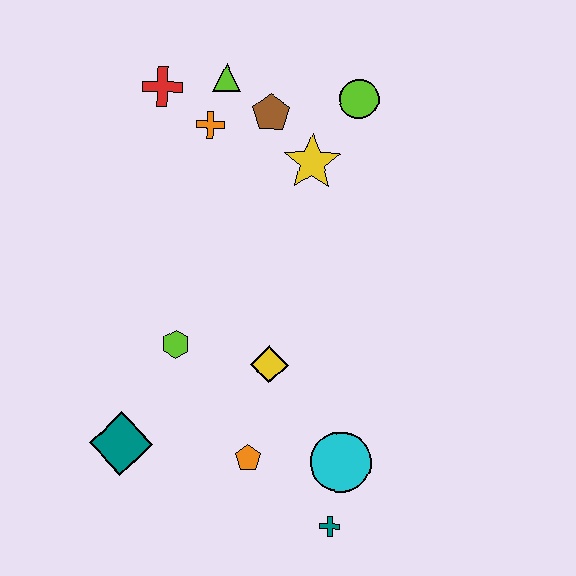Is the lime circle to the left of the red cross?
No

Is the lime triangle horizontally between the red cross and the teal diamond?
No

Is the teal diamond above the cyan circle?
Yes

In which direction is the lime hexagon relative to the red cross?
The lime hexagon is below the red cross.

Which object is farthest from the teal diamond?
The lime circle is farthest from the teal diamond.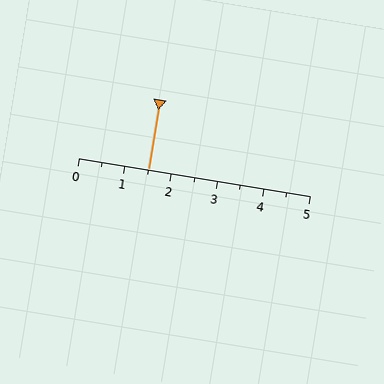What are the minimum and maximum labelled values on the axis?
The axis runs from 0 to 5.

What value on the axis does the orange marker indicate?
The marker indicates approximately 1.5.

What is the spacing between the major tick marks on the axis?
The major ticks are spaced 1 apart.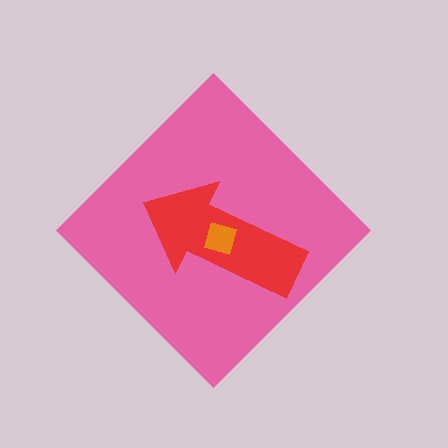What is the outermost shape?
The pink diamond.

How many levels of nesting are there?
3.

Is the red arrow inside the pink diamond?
Yes.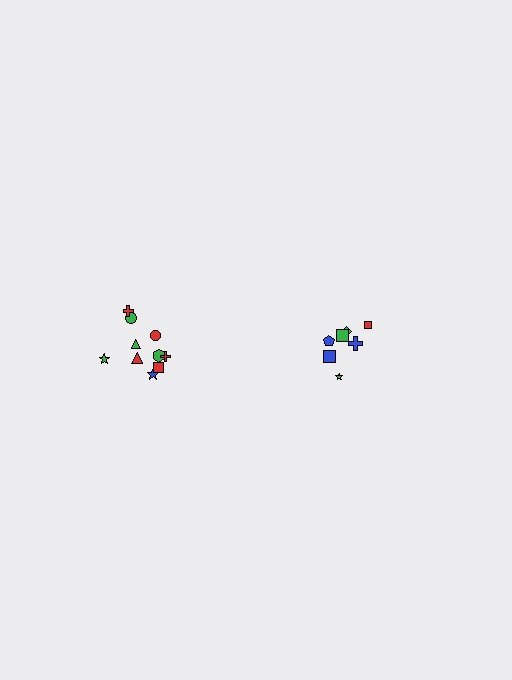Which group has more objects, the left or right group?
The left group.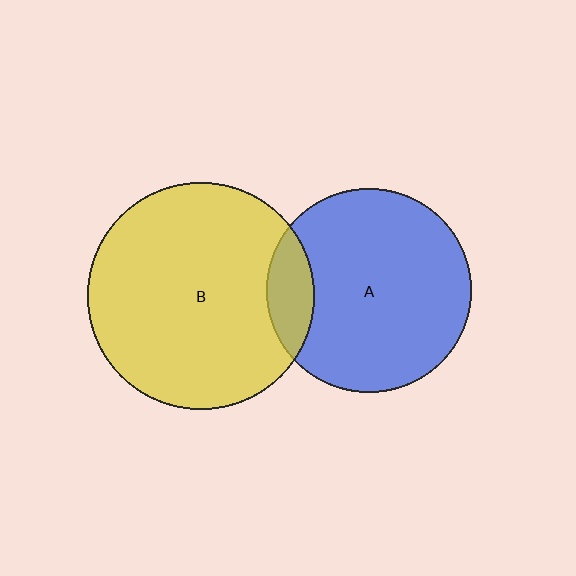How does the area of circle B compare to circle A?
Approximately 1.2 times.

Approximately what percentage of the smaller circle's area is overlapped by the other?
Approximately 15%.